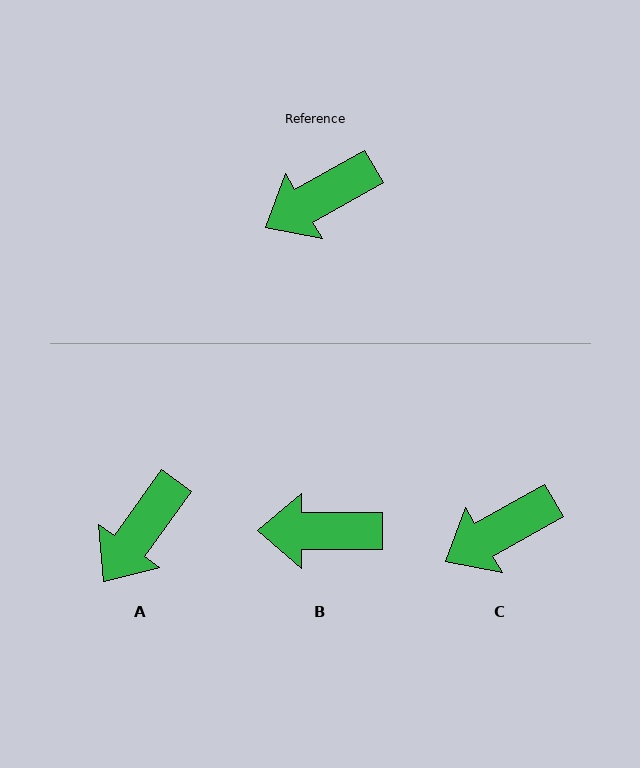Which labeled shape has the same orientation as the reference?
C.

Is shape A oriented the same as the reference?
No, it is off by about 25 degrees.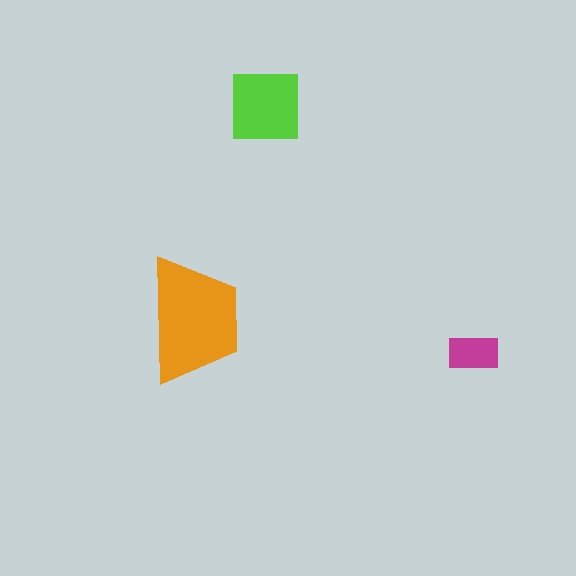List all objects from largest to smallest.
The orange trapezoid, the lime square, the magenta rectangle.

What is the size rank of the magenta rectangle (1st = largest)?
3rd.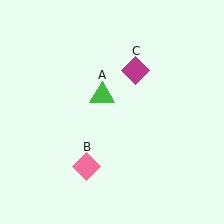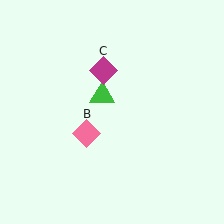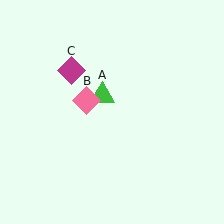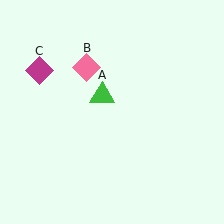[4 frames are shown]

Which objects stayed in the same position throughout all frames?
Green triangle (object A) remained stationary.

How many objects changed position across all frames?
2 objects changed position: pink diamond (object B), magenta diamond (object C).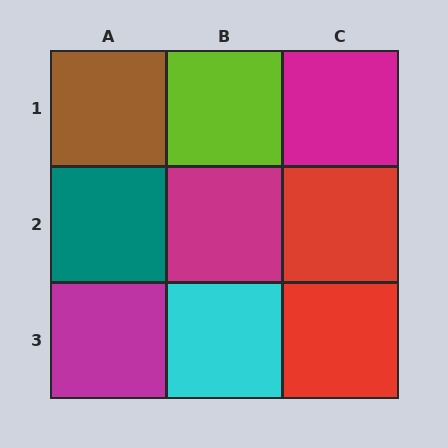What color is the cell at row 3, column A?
Magenta.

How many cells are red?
2 cells are red.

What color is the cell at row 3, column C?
Red.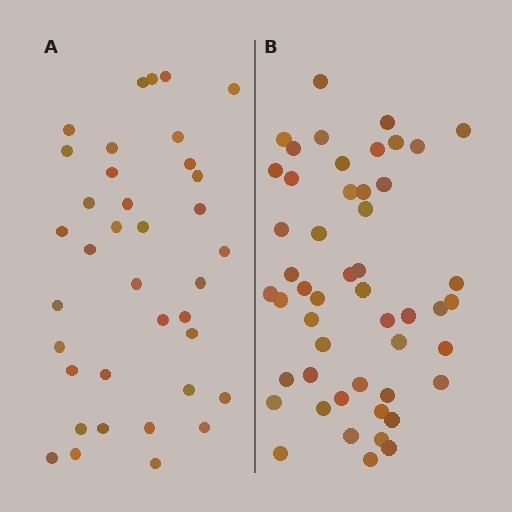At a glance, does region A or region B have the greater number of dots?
Region B (the right region) has more dots.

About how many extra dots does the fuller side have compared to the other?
Region B has approximately 15 more dots than region A.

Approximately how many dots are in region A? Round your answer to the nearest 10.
About 40 dots. (The exact count is 37, which rounds to 40.)